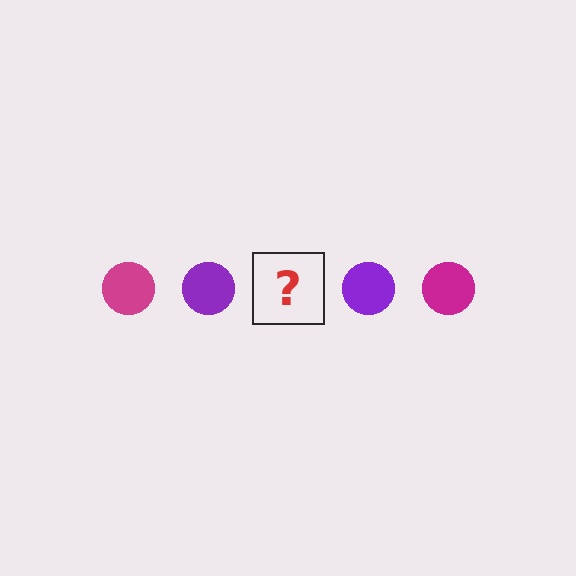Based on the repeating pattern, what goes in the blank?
The blank should be a magenta circle.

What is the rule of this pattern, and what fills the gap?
The rule is that the pattern cycles through magenta, purple circles. The gap should be filled with a magenta circle.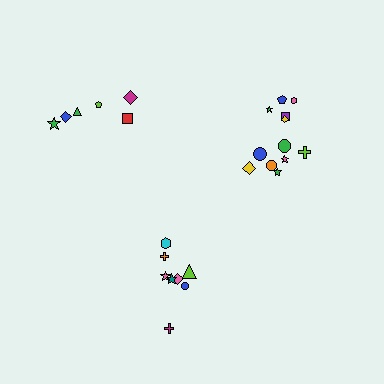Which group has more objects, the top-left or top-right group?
The top-right group.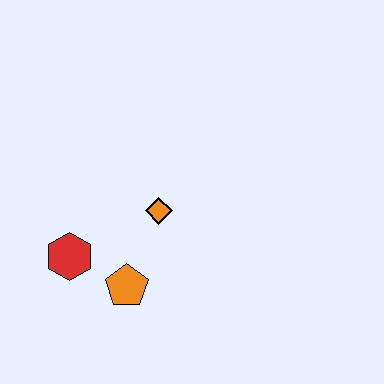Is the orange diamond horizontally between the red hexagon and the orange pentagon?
No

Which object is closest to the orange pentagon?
The red hexagon is closest to the orange pentagon.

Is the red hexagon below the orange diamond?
Yes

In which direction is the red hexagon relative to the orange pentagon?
The red hexagon is to the left of the orange pentagon.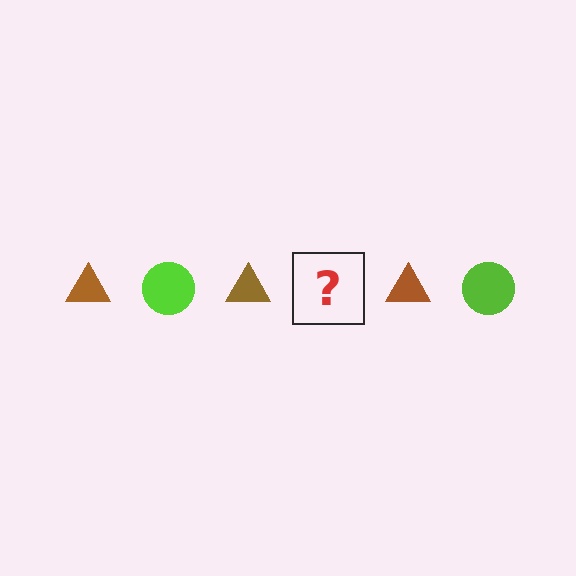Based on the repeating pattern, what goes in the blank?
The blank should be a lime circle.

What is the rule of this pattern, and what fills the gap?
The rule is that the pattern alternates between brown triangle and lime circle. The gap should be filled with a lime circle.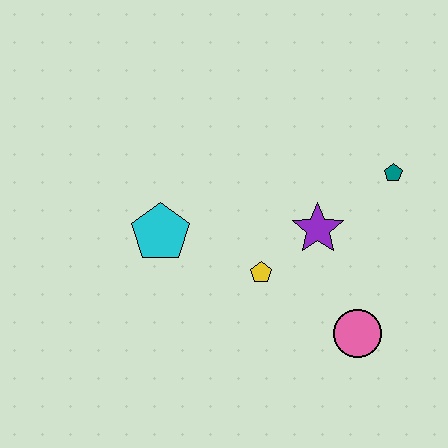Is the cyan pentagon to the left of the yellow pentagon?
Yes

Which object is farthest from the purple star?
The cyan pentagon is farthest from the purple star.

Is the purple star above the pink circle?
Yes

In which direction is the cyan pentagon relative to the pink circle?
The cyan pentagon is to the left of the pink circle.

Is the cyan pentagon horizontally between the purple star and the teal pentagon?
No